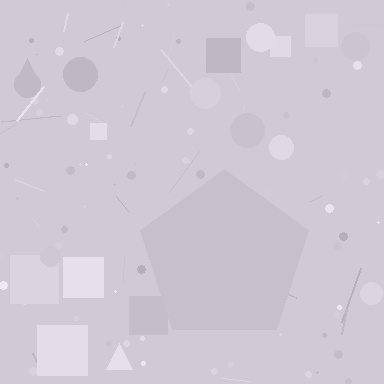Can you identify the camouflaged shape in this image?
The camouflaged shape is a pentagon.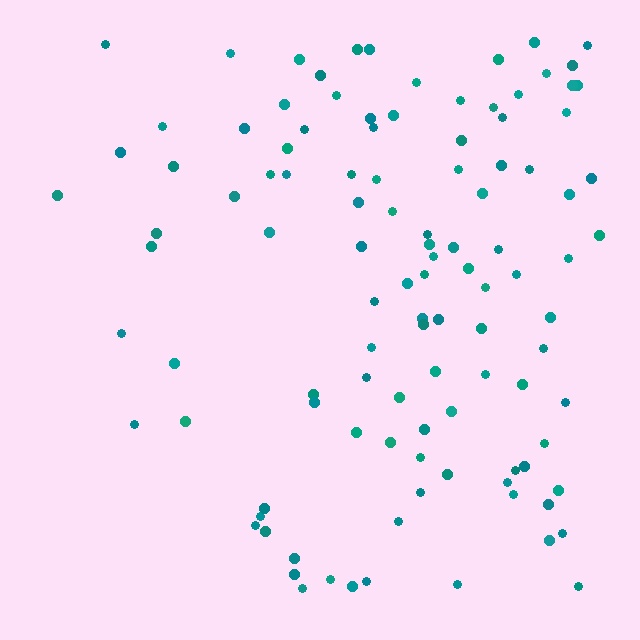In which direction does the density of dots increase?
From left to right, with the right side densest.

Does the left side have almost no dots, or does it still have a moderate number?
Still a moderate number, just noticeably fewer than the right.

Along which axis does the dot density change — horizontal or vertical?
Horizontal.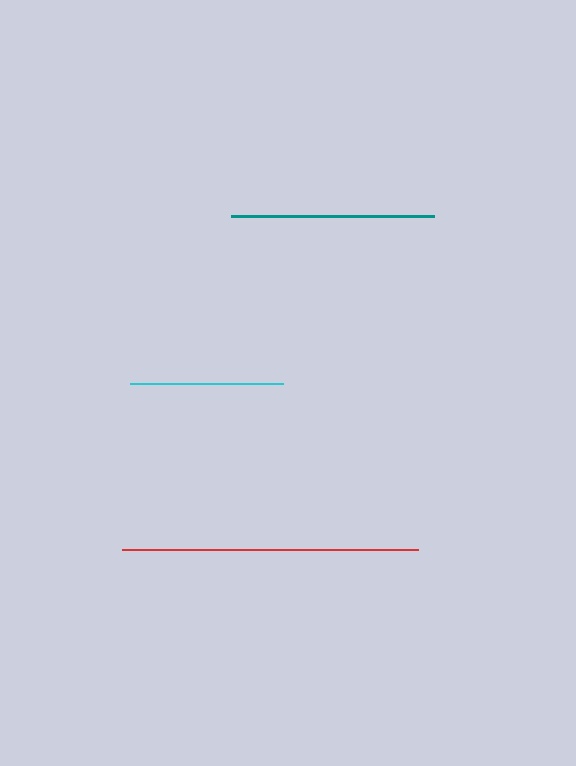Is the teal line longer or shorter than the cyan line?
The teal line is longer than the cyan line.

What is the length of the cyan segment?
The cyan segment is approximately 153 pixels long.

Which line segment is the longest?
The red line is the longest at approximately 296 pixels.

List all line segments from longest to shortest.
From longest to shortest: red, teal, cyan.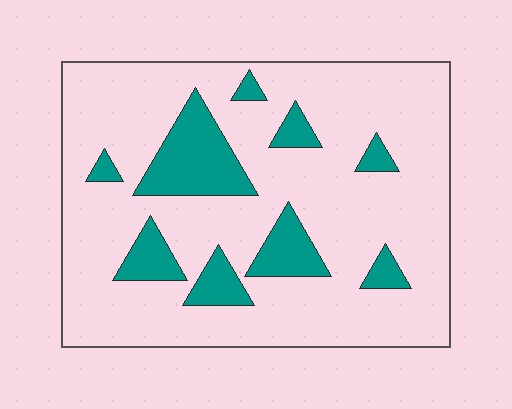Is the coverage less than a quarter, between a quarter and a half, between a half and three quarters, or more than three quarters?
Less than a quarter.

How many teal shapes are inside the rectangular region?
9.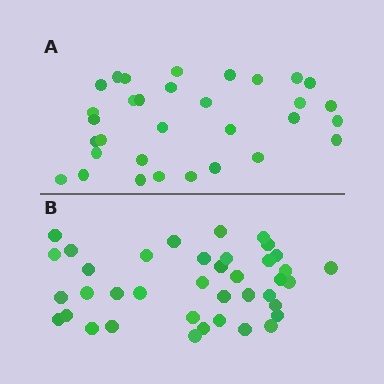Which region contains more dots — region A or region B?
Region B (the bottom region) has more dots.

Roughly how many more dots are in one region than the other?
Region B has roughly 8 or so more dots than region A.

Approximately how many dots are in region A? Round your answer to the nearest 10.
About 30 dots. (The exact count is 32, which rounds to 30.)